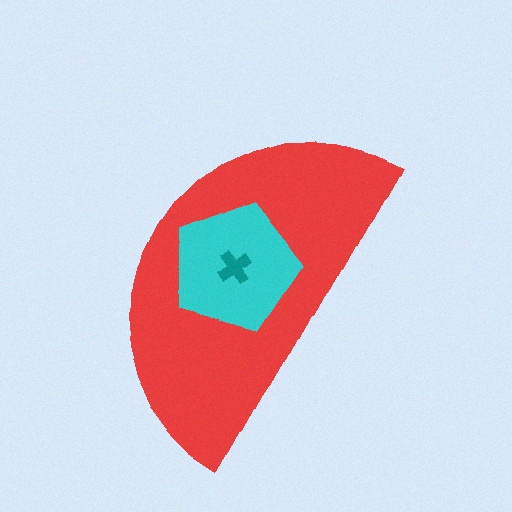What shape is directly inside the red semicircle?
The cyan pentagon.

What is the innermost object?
The teal cross.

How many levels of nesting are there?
3.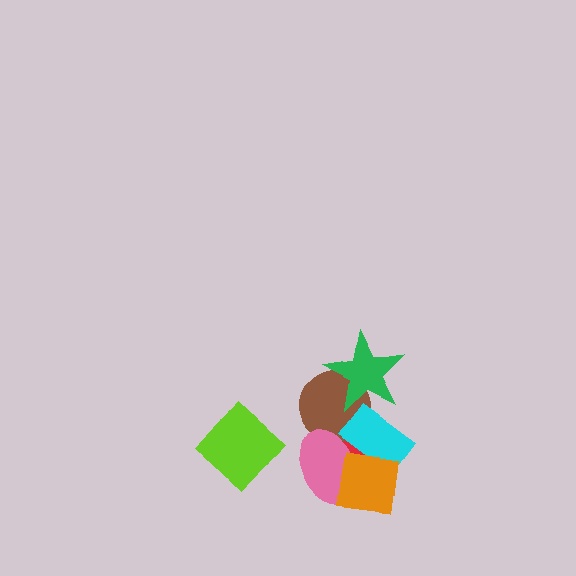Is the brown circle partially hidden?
Yes, it is partially covered by another shape.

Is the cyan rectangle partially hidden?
Yes, it is partially covered by another shape.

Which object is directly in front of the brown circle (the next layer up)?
The cyan rectangle is directly in front of the brown circle.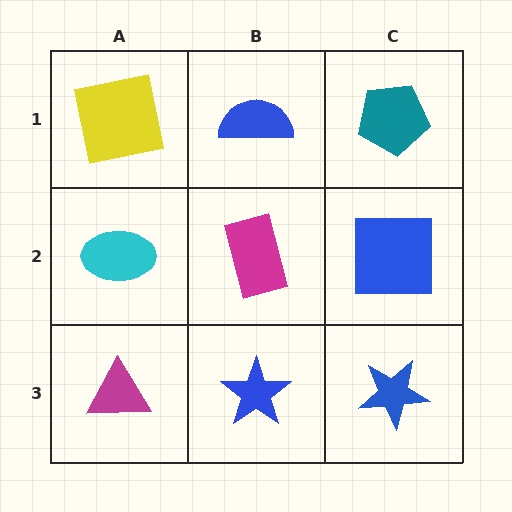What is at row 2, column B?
A magenta rectangle.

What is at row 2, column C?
A blue square.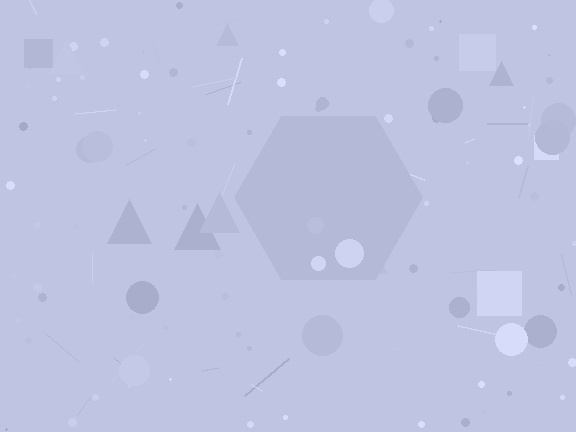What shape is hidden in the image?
A hexagon is hidden in the image.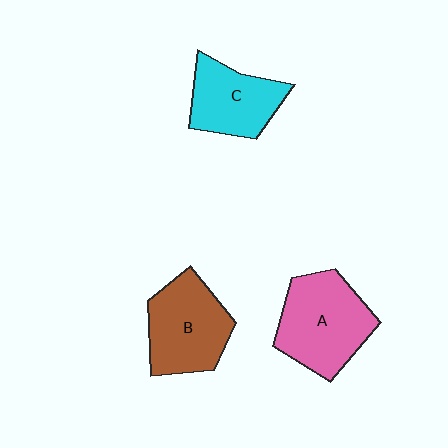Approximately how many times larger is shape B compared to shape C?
Approximately 1.2 times.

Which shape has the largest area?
Shape A (pink).